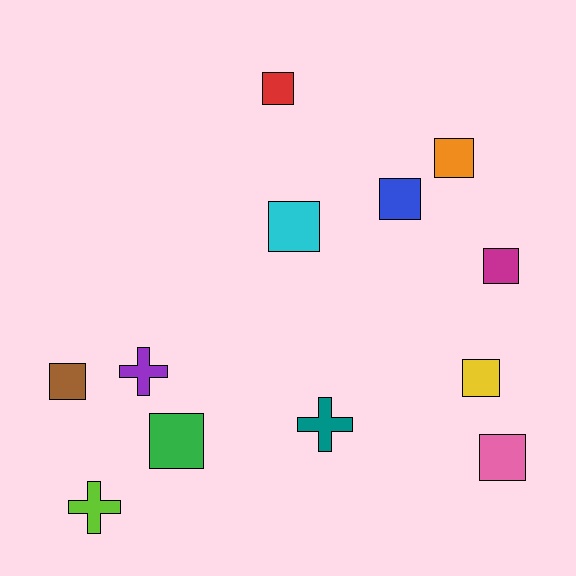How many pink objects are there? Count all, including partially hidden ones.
There is 1 pink object.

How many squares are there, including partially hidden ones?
There are 9 squares.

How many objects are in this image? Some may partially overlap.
There are 12 objects.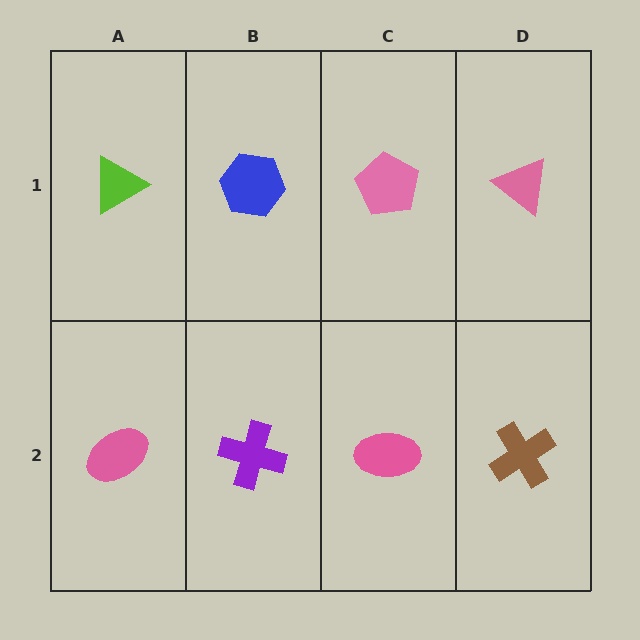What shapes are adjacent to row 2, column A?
A lime triangle (row 1, column A), a purple cross (row 2, column B).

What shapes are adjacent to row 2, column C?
A pink pentagon (row 1, column C), a purple cross (row 2, column B), a brown cross (row 2, column D).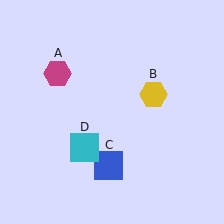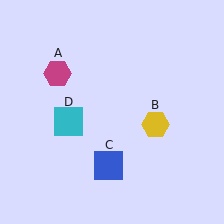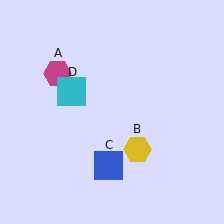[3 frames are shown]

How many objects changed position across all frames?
2 objects changed position: yellow hexagon (object B), cyan square (object D).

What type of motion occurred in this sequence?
The yellow hexagon (object B), cyan square (object D) rotated clockwise around the center of the scene.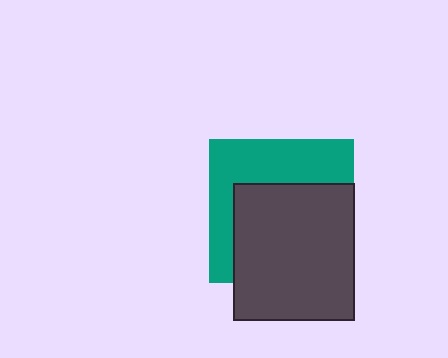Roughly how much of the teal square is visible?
A small part of it is visible (roughly 42%).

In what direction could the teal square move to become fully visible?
The teal square could move up. That would shift it out from behind the dark gray rectangle entirely.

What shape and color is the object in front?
The object in front is a dark gray rectangle.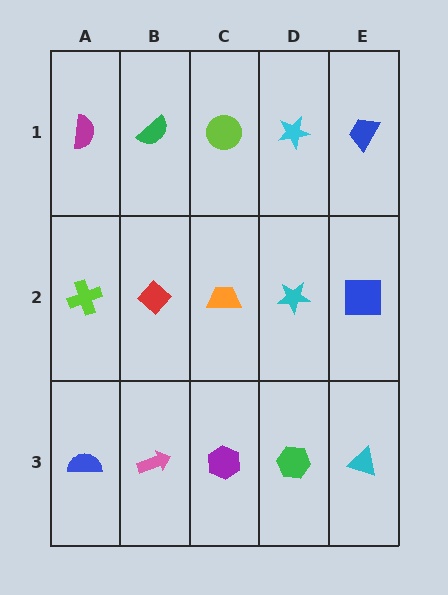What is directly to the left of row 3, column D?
A purple hexagon.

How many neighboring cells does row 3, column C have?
3.